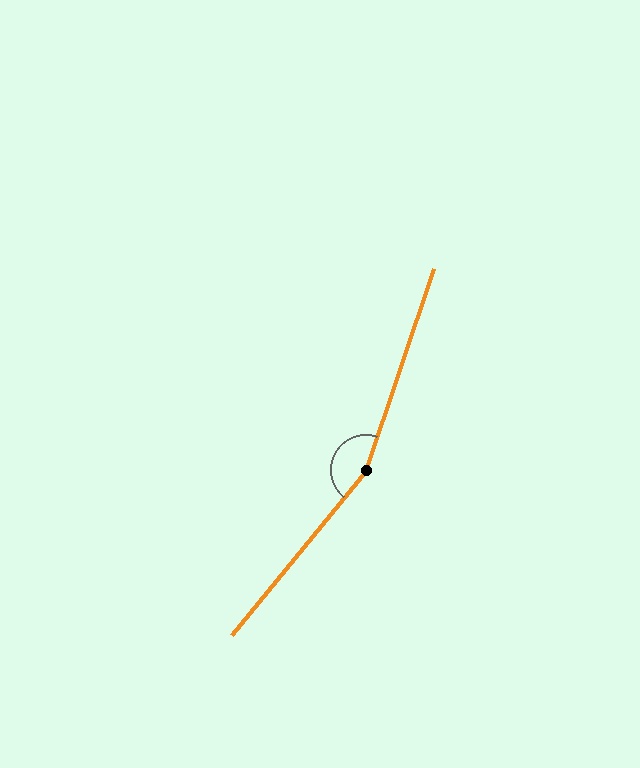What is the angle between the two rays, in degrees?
Approximately 160 degrees.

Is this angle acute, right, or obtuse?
It is obtuse.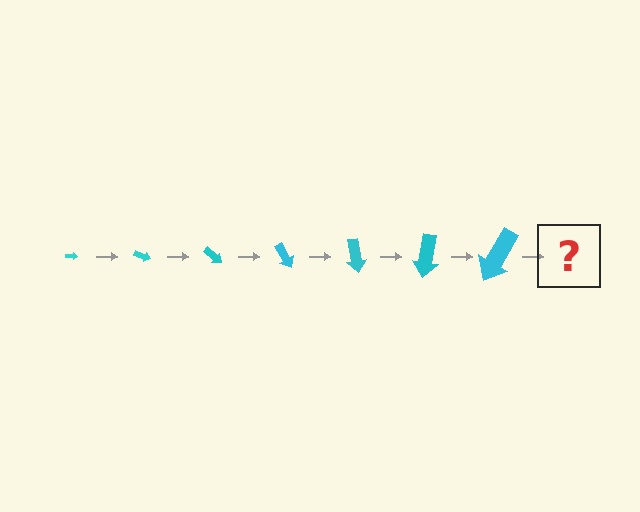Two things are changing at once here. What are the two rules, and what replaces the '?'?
The two rules are that the arrow grows larger each step and it rotates 20 degrees each step. The '?' should be an arrow, larger than the previous one and rotated 140 degrees from the start.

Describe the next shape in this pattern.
It should be an arrow, larger than the previous one and rotated 140 degrees from the start.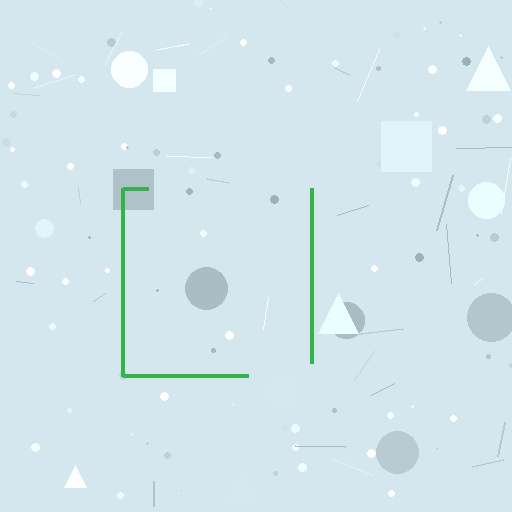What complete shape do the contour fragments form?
The contour fragments form a square.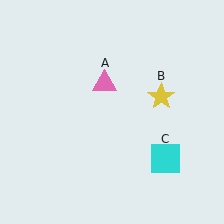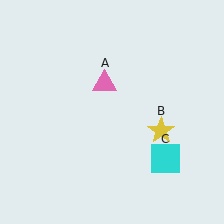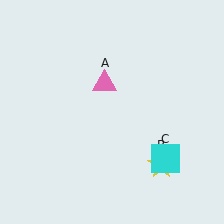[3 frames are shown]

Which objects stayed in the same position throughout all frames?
Pink triangle (object A) and cyan square (object C) remained stationary.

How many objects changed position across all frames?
1 object changed position: yellow star (object B).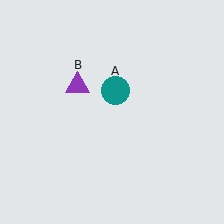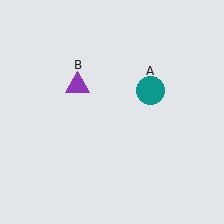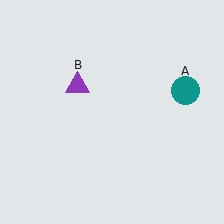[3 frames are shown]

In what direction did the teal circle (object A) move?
The teal circle (object A) moved right.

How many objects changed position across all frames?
1 object changed position: teal circle (object A).